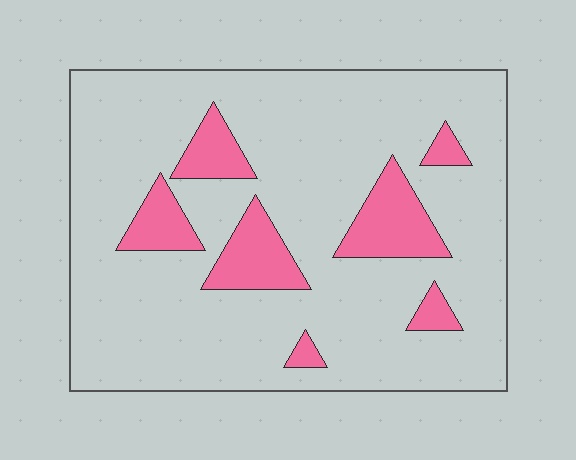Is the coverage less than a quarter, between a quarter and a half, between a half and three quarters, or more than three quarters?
Less than a quarter.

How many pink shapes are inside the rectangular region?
7.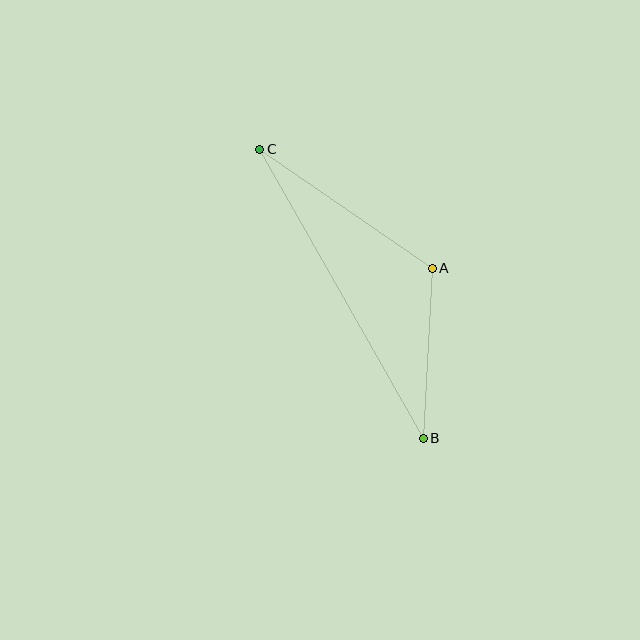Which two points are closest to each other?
Points A and B are closest to each other.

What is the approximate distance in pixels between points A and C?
The distance between A and C is approximately 209 pixels.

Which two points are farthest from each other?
Points B and C are farthest from each other.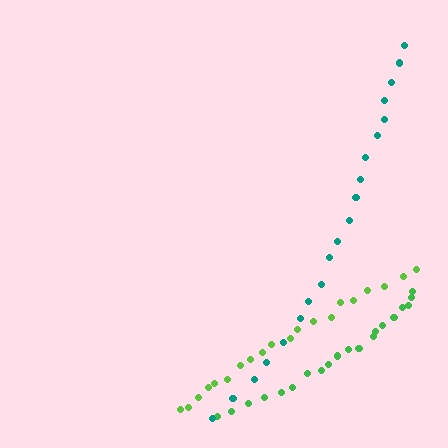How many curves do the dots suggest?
There are 3 distinct paths.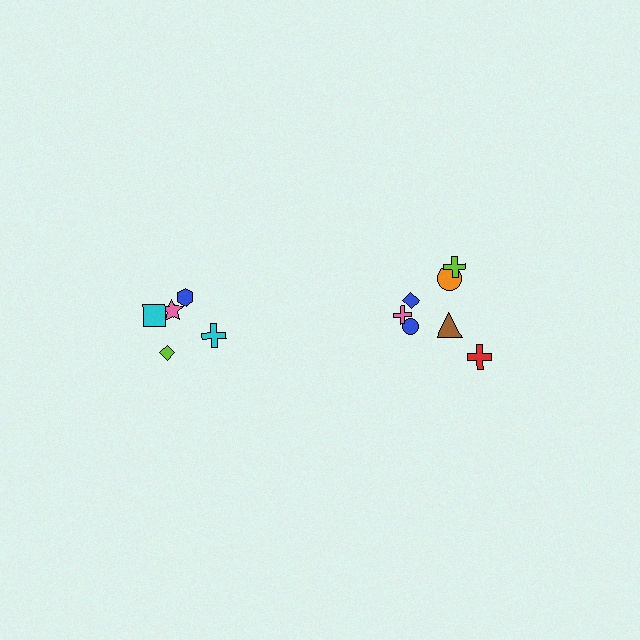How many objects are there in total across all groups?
There are 12 objects.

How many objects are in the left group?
There are 5 objects.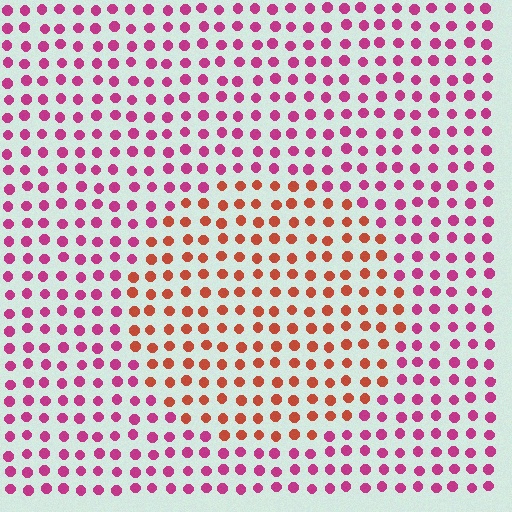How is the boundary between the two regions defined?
The boundary is defined purely by a slight shift in hue (about 44 degrees). Spacing, size, and orientation are identical on both sides.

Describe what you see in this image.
The image is filled with small magenta elements in a uniform arrangement. A circle-shaped region is visible where the elements are tinted to a slightly different hue, forming a subtle color boundary.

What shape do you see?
I see a circle.